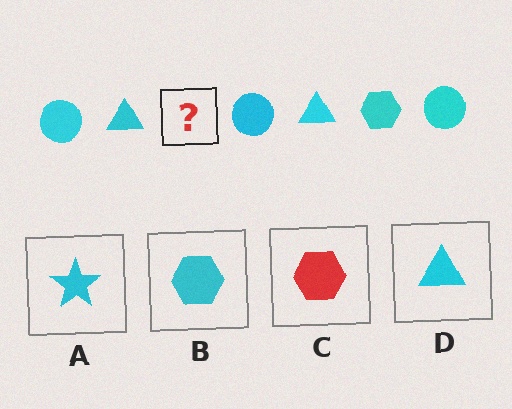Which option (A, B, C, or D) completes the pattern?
B.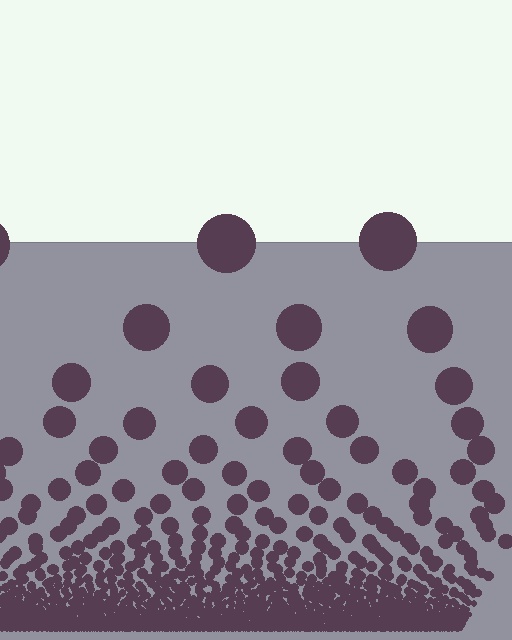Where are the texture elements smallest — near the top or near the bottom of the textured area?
Near the bottom.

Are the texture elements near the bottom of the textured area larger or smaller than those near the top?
Smaller. The gradient is inverted — elements near the bottom are smaller and denser.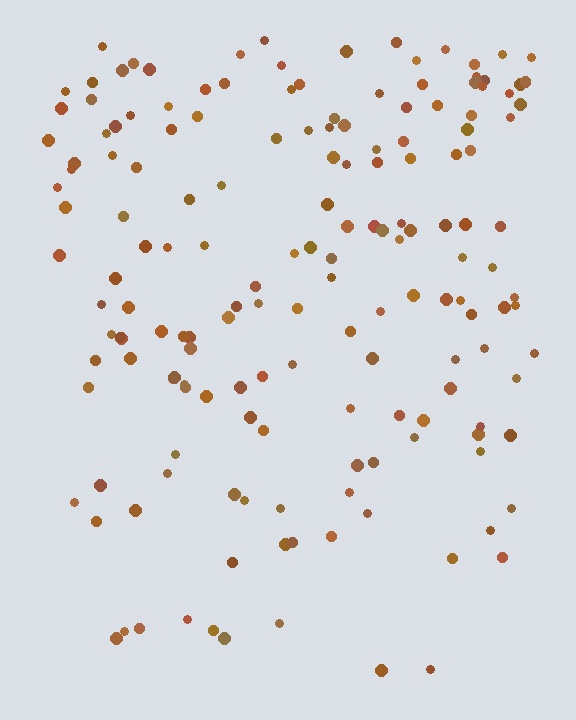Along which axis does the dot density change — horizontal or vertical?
Vertical.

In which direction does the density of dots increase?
From bottom to top, with the top side densest.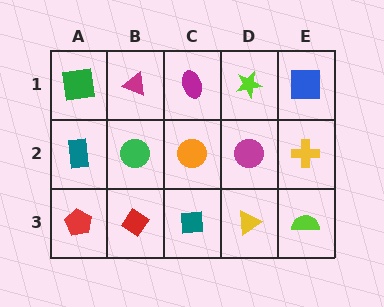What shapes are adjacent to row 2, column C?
A magenta ellipse (row 1, column C), a teal square (row 3, column C), a green circle (row 2, column B), a magenta circle (row 2, column D).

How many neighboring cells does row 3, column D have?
3.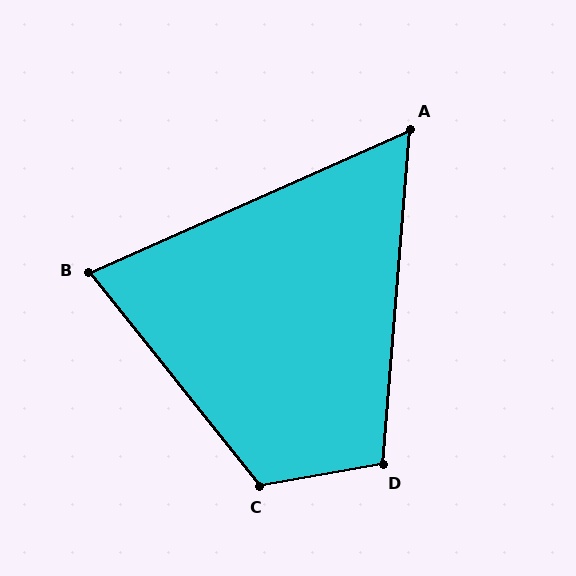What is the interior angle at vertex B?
Approximately 75 degrees (acute).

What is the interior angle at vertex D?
Approximately 105 degrees (obtuse).